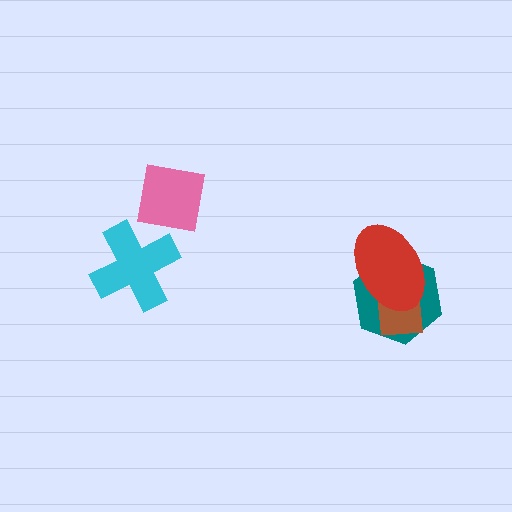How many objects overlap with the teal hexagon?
2 objects overlap with the teal hexagon.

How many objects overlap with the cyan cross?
0 objects overlap with the cyan cross.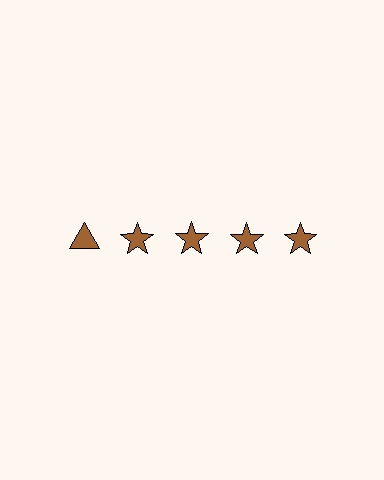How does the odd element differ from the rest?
It has a different shape: triangle instead of star.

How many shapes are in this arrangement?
There are 5 shapes arranged in a grid pattern.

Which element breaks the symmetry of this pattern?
The brown triangle in the top row, leftmost column breaks the symmetry. All other shapes are brown stars.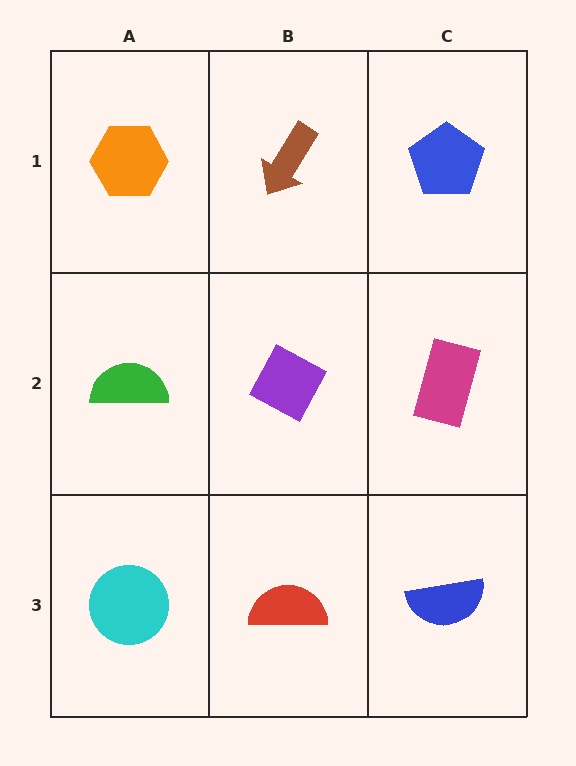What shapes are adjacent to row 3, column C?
A magenta rectangle (row 2, column C), a red semicircle (row 3, column B).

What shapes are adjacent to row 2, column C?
A blue pentagon (row 1, column C), a blue semicircle (row 3, column C), a purple diamond (row 2, column B).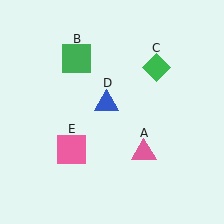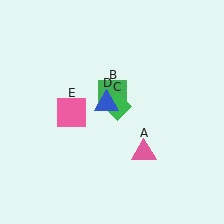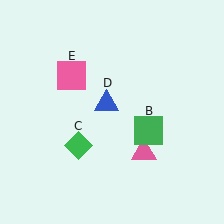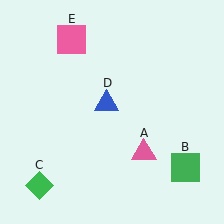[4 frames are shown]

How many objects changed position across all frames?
3 objects changed position: green square (object B), green diamond (object C), pink square (object E).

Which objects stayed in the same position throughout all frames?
Pink triangle (object A) and blue triangle (object D) remained stationary.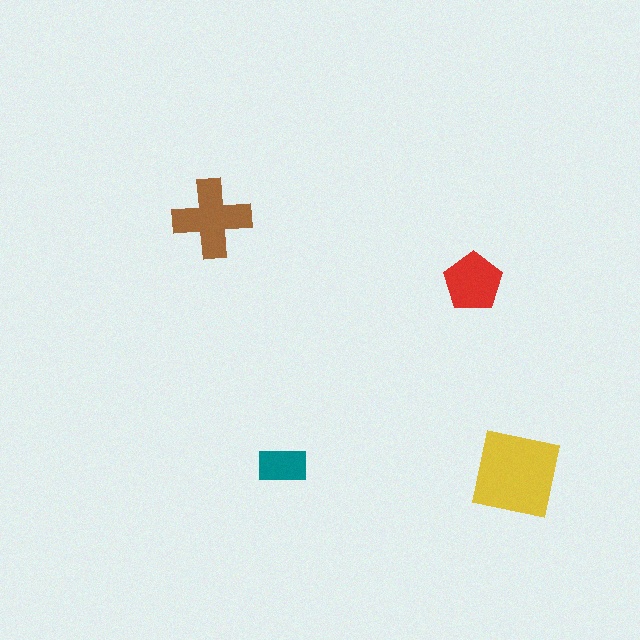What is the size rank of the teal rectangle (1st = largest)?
4th.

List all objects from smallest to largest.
The teal rectangle, the red pentagon, the brown cross, the yellow square.